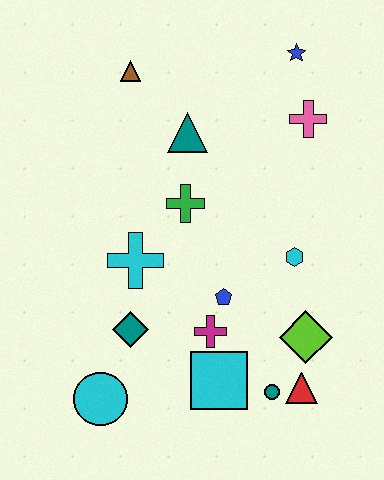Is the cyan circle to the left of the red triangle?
Yes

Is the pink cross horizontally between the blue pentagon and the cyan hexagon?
No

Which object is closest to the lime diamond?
The red triangle is closest to the lime diamond.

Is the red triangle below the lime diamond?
Yes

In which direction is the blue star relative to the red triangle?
The blue star is above the red triangle.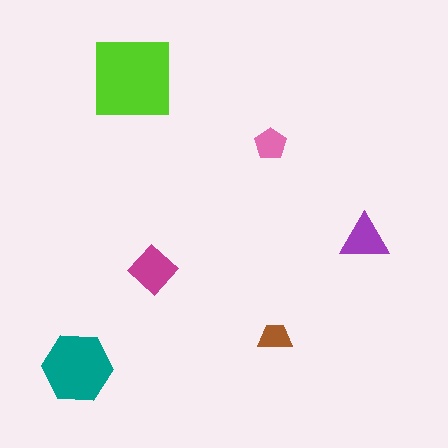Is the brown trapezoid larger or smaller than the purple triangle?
Smaller.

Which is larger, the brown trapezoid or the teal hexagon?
The teal hexagon.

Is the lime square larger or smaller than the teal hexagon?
Larger.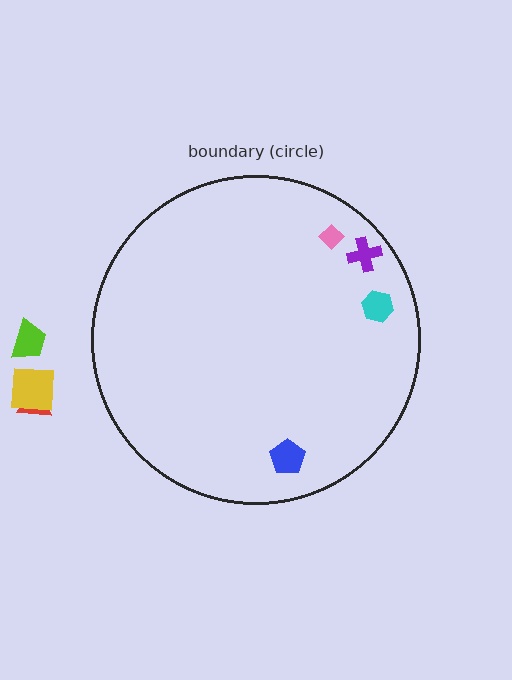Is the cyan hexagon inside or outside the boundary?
Inside.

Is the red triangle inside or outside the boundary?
Outside.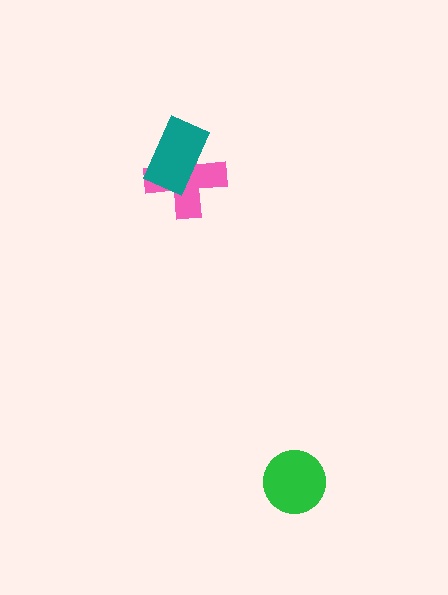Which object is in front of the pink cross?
The teal rectangle is in front of the pink cross.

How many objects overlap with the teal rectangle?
1 object overlaps with the teal rectangle.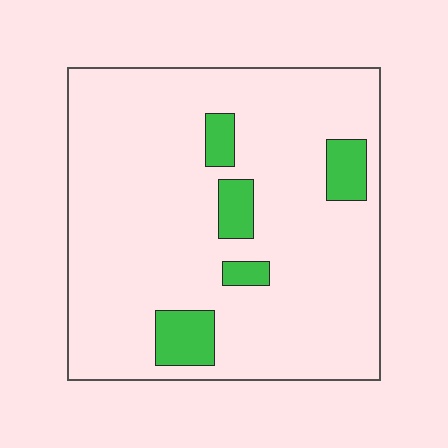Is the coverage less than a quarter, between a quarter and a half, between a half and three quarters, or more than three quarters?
Less than a quarter.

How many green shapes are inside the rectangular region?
5.